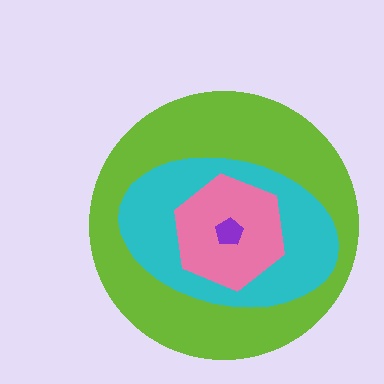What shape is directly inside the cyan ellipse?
The pink hexagon.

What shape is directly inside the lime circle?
The cyan ellipse.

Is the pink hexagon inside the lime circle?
Yes.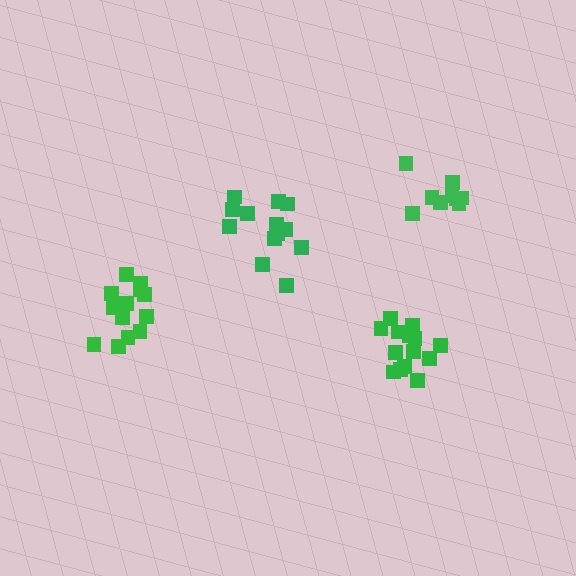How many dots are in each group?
Group 1: 14 dots, Group 2: 14 dots, Group 3: 13 dots, Group 4: 9 dots (50 total).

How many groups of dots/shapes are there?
There are 4 groups.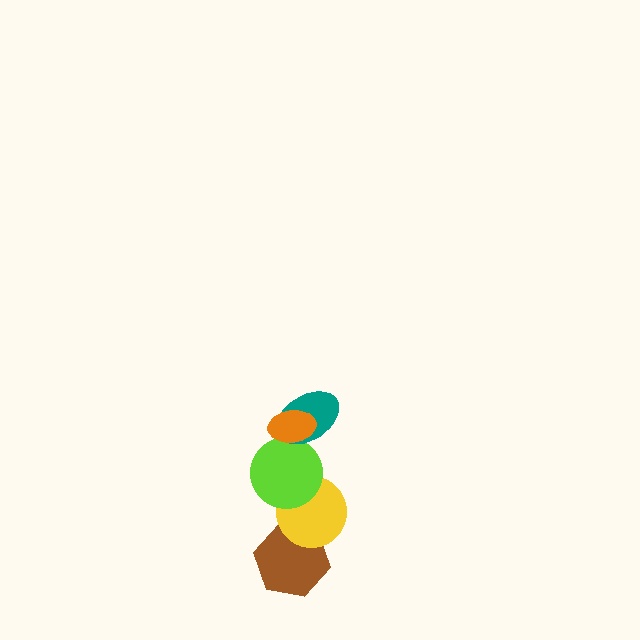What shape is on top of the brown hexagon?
The yellow circle is on top of the brown hexagon.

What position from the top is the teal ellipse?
The teal ellipse is 2nd from the top.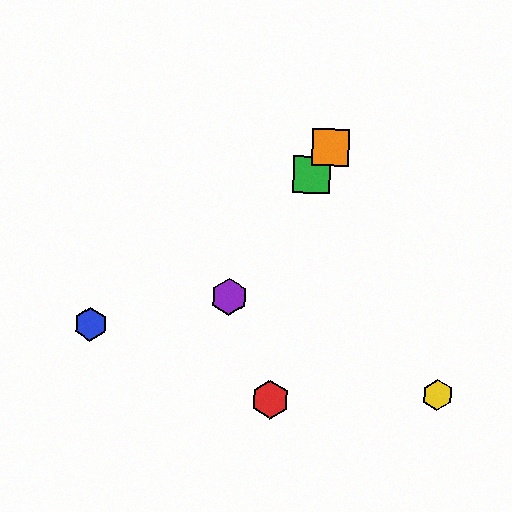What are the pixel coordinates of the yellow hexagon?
The yellow hexagon is at (437, 395).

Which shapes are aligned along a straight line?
The green square, the purple hexagon, the orange square are aligned along a straight line.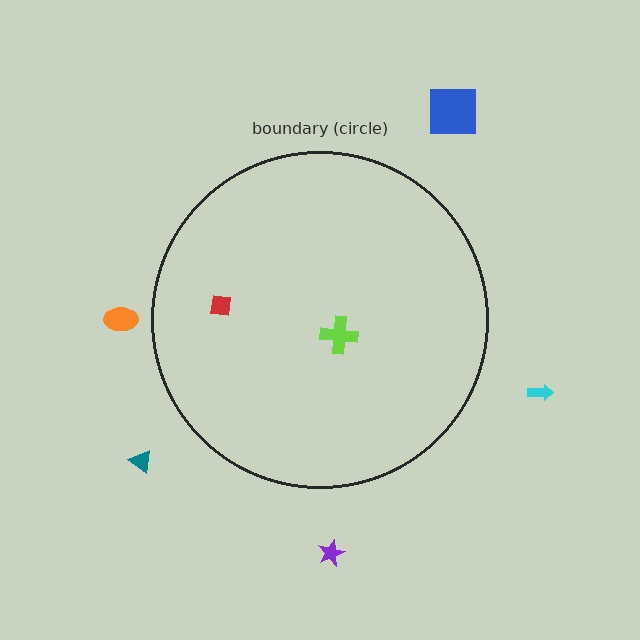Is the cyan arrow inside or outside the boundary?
Outside.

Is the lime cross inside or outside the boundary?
Inside.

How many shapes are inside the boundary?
2 inside, 5 outside.